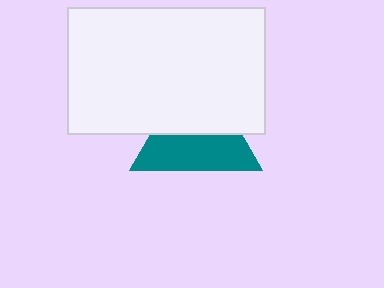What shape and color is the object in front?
The object in front is a white rectangle.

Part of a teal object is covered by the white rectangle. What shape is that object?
It is a triangle.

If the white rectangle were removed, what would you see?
You would see the complete teal triangle.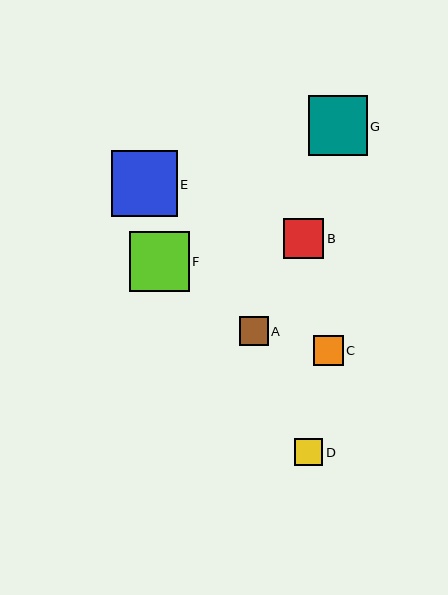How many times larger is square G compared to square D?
Square G is approximately 2.1 times the size of square D.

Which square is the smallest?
Square D is the smallest with a size of approximately 28 pixels.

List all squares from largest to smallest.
From largest to smallest: E, F, G, B, C, A, D.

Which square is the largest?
Square E is the largest with a size of approximately 66 pixels.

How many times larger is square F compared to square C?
Square F is approximately 2.0 times the size of square C.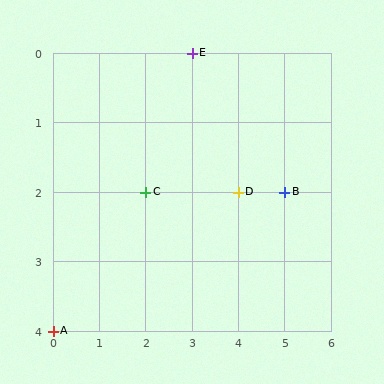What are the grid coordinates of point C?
Point C is at grid coordinates (2, 2).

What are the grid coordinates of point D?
Point D is at grid coordinates (4, 2).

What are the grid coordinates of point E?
Point E is at grid coordinates (3, 0).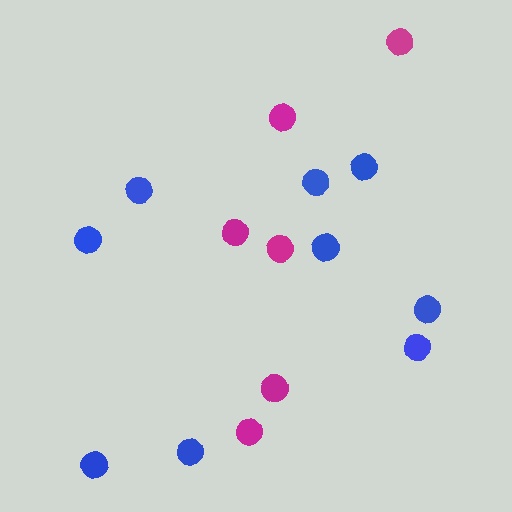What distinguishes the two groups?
There are 2 groups: one group of blue circles (9) and one group of magenta circles (6).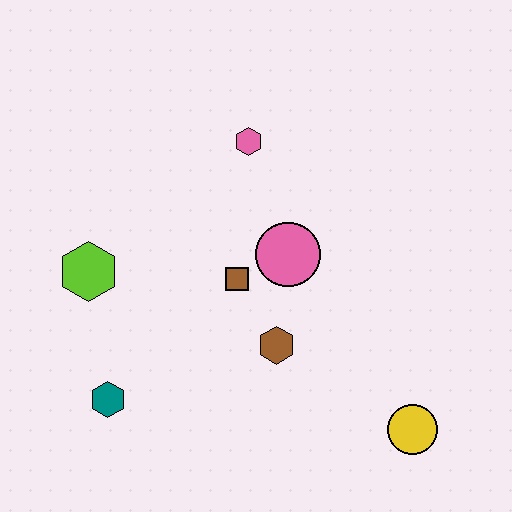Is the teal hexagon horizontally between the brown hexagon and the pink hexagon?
No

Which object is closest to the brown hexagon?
The brown square is closest to the brown hexagon.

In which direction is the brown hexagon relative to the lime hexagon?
The brown hexagon is to the right of the lime hexagon.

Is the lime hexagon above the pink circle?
No